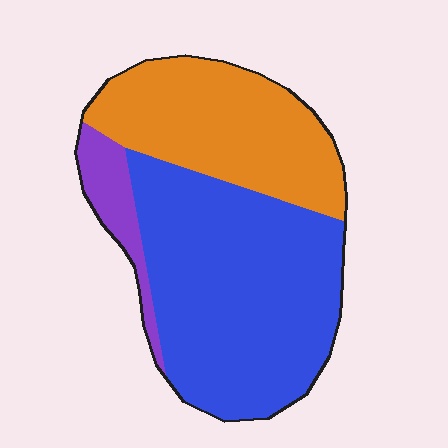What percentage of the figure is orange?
Orange takes up about one third (1/3) of the figure.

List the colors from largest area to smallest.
From largest to smallest: blue, orange, purple.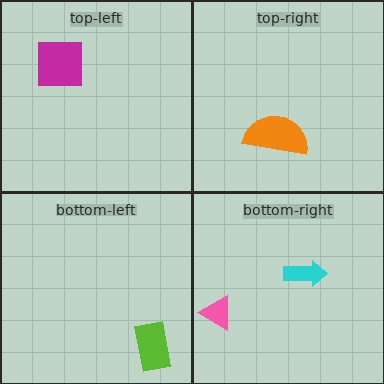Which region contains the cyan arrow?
The bottom-right region.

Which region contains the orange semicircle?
The top-right region.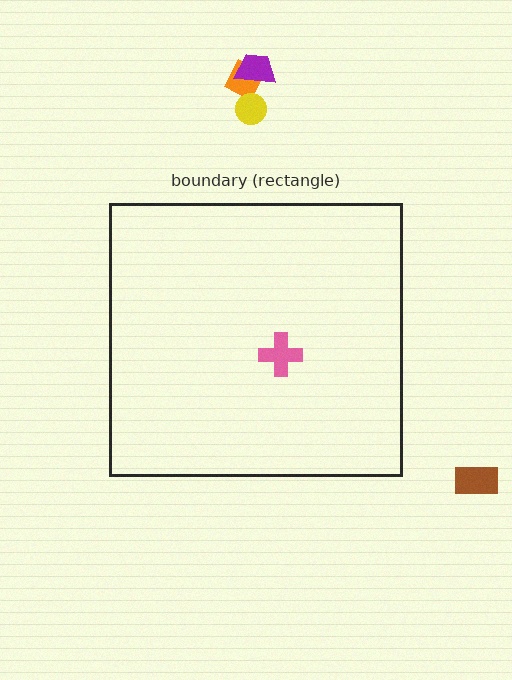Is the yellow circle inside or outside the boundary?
Outside.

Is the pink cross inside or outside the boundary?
Inside.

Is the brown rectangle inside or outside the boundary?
Outside.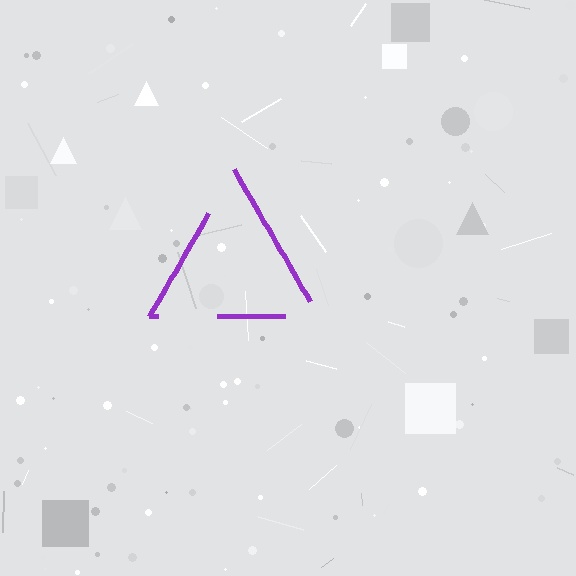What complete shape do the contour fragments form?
The contour fragments form a triangle.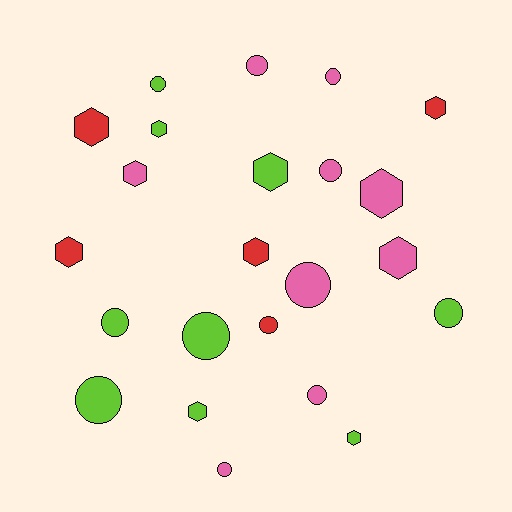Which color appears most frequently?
Lime, with 9 objects.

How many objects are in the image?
There are 23 objects.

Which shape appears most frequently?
Circle, with 12 objects.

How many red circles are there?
There is 1 red circle.